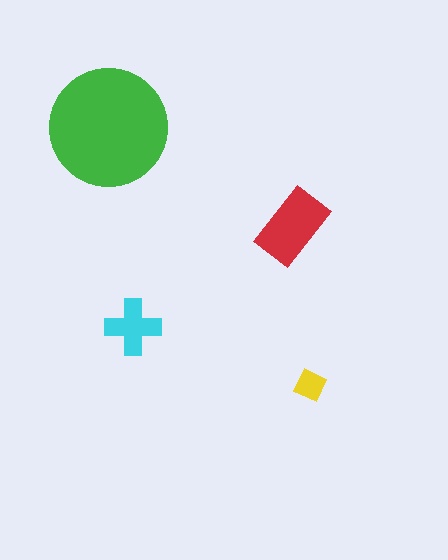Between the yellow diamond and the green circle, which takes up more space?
The green circle.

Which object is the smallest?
The yellow diamond.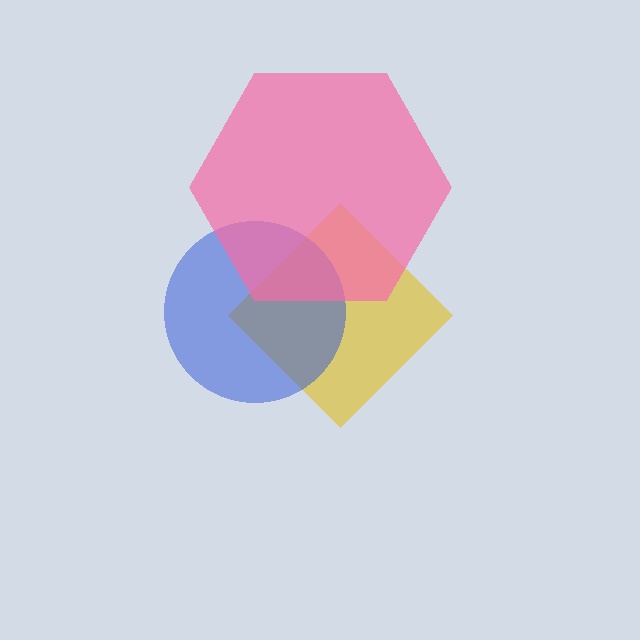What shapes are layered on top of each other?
The layered shapes are: a yellow diamond, a blue circle, a pink hexagon.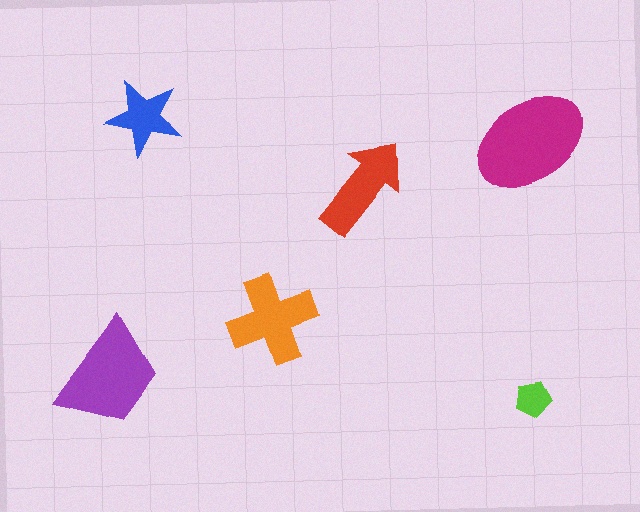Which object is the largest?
The magenta ellipse.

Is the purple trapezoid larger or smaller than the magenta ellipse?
Smaller.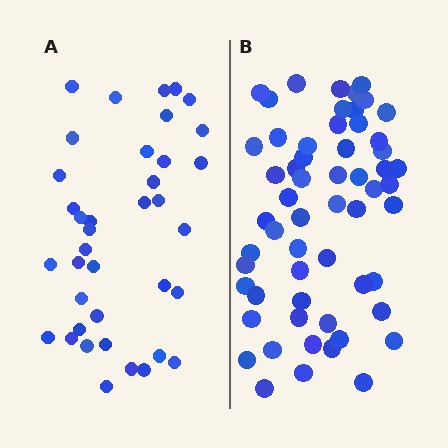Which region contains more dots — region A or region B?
Region B (the right region) has more dots.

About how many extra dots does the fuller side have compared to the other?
Region B has approximately 20 more dots than region A.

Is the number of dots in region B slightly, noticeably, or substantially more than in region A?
Region B has substantially more. The ratio is roughly 1.5 to 1.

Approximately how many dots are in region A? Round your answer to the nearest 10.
About 40 dots. (The exact count is 38, which rounds to 40.)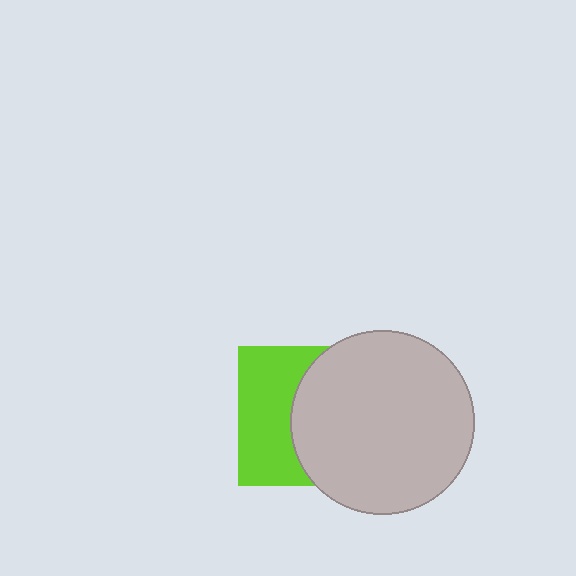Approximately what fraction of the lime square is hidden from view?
Roughly 55% of the lime square is hidden behind the light gray circle.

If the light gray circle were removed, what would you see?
You would see the complete lime square.